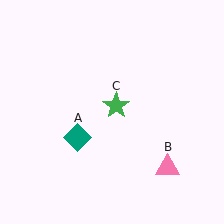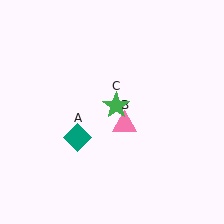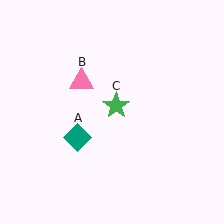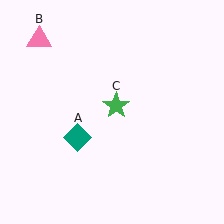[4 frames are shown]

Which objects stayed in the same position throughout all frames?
Teal diamond (object A) and green star (object C) remained stationary.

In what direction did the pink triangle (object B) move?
The pink triangle (object B) moved up and to the left.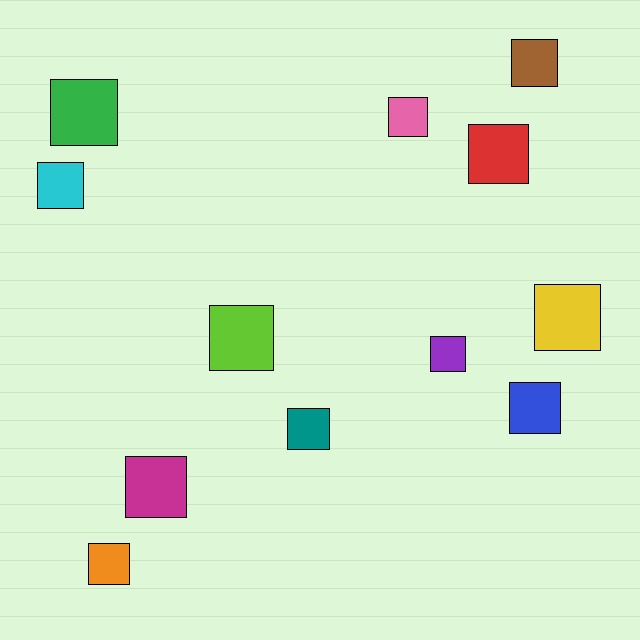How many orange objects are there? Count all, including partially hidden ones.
There is 1 orange object.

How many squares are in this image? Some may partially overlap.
There are 12 squares.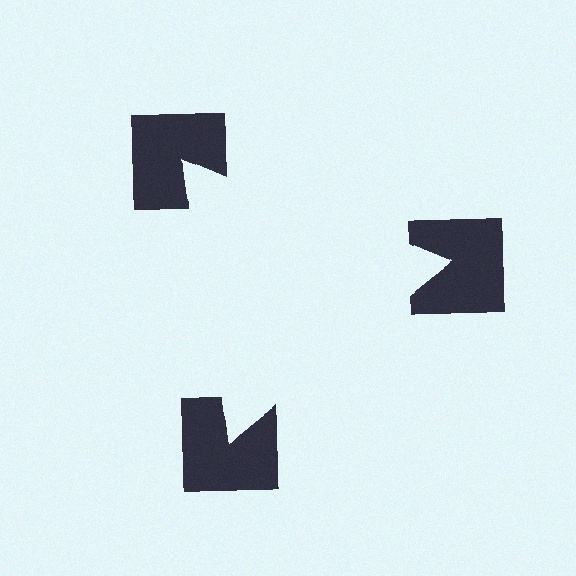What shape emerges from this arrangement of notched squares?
An illusory triangle — its edges are inferred from the aligned wedge cuts in the notched squares, not physically drawn.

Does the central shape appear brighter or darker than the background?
It typically appears slightly brighter than the background, even though no actual brightness change is drawn.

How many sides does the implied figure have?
3 sides.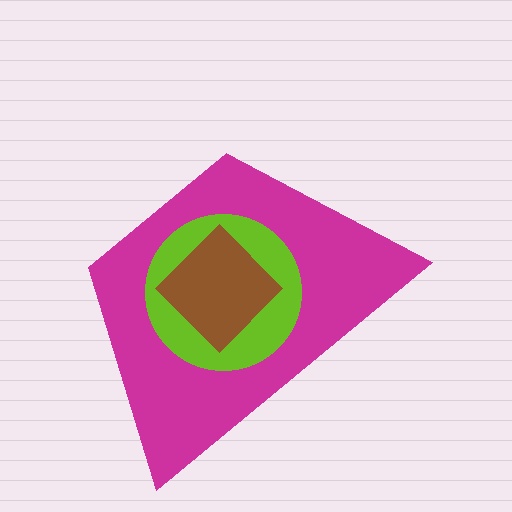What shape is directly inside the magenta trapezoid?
The lime circle.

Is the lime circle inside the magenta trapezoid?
Yes.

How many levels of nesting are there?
3.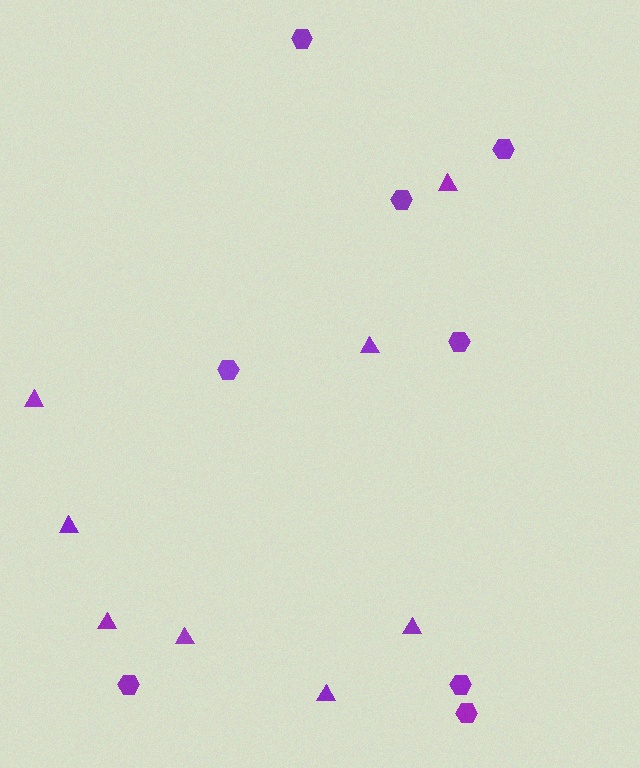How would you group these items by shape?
There are 2 groups: one group of triangles (8) and one group of hexagons (8).